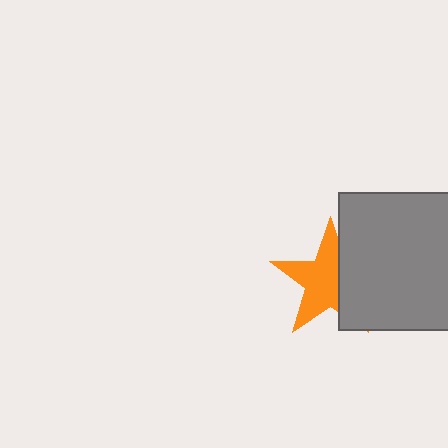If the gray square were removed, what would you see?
You would see the complete orange star.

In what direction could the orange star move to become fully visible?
The orange star could move left. That would shift it out from behind the gray square entirely.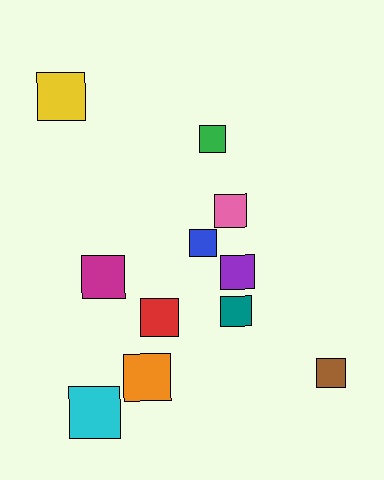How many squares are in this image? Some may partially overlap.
There are 11 squares.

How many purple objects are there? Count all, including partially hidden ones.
There is 1 purple object.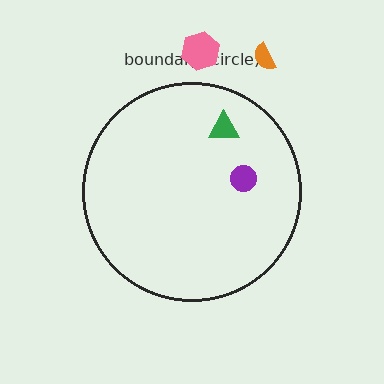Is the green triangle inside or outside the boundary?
Inside.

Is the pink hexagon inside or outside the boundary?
Outside.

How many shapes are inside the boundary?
2 inside, 2 outside.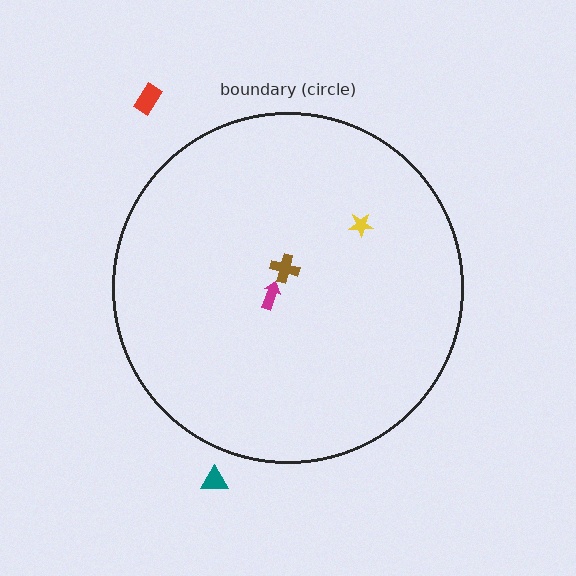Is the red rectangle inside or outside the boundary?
Outside.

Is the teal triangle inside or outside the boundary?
Outside.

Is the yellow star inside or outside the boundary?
Inside.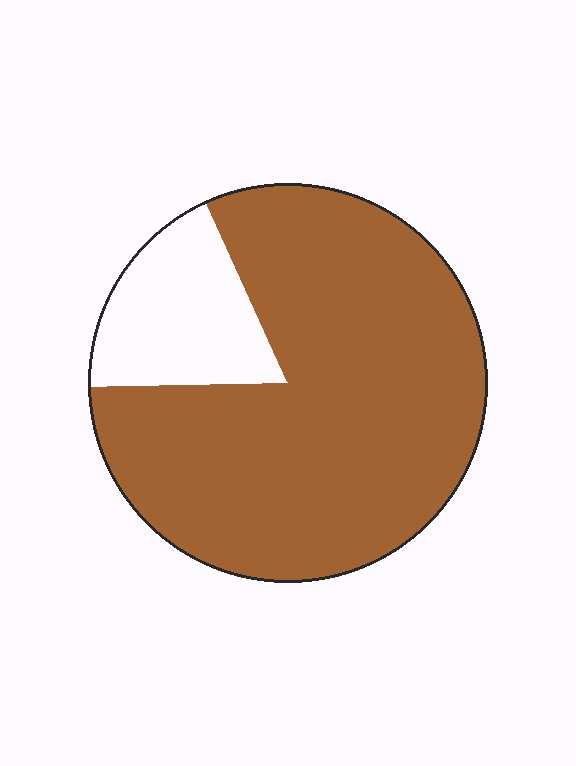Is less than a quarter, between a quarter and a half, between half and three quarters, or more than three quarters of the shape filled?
More than three quarters.